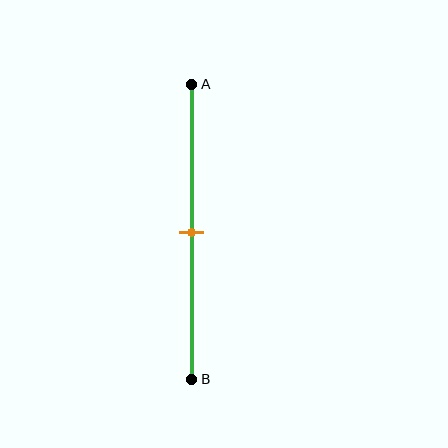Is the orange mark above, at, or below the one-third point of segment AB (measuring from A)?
The orange mark is below the one-third point of segment AB.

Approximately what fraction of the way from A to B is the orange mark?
The orange mark is approximately 50% of the way from A to B.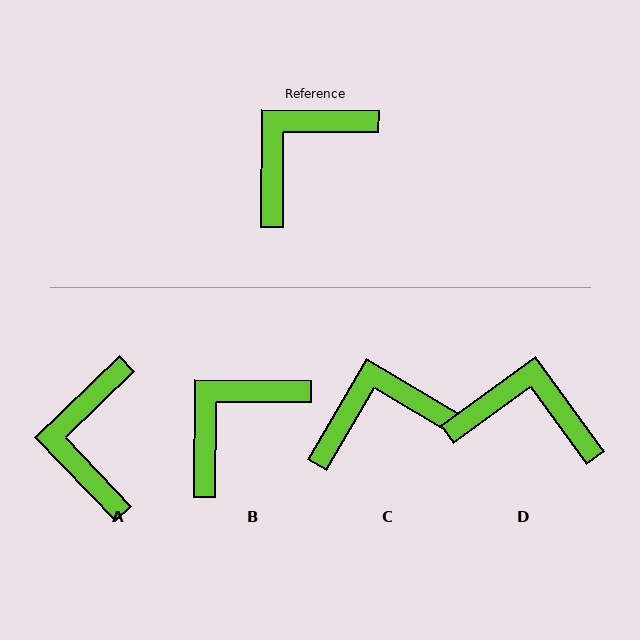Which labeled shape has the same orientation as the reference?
B.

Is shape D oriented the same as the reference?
No, it is off by about 54 degrees.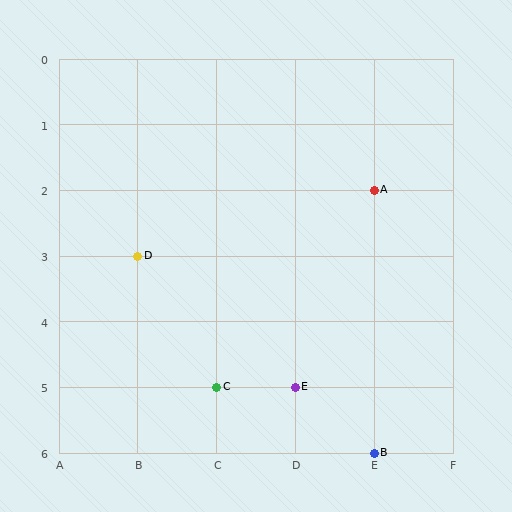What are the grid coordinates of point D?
Point D is at grid coordinates (B, 3).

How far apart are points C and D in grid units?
Points C and D are 1 column and 2 rows apart (about 2.2 grid units diagonally).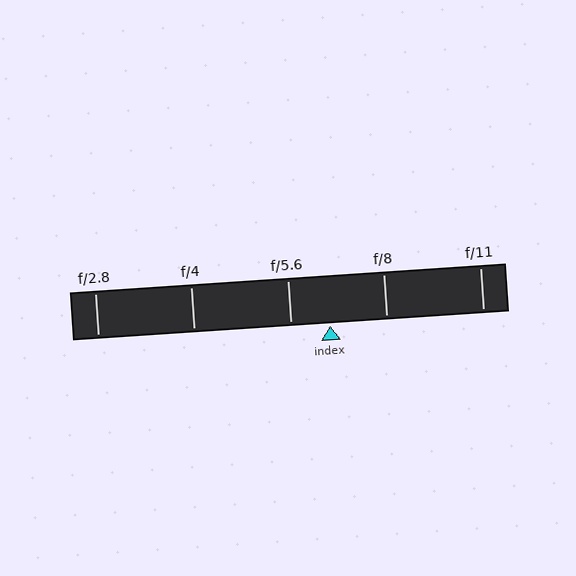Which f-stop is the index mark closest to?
The index mark is closest to f/5.6.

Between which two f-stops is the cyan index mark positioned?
The index mark is between f/5.6 and f/8.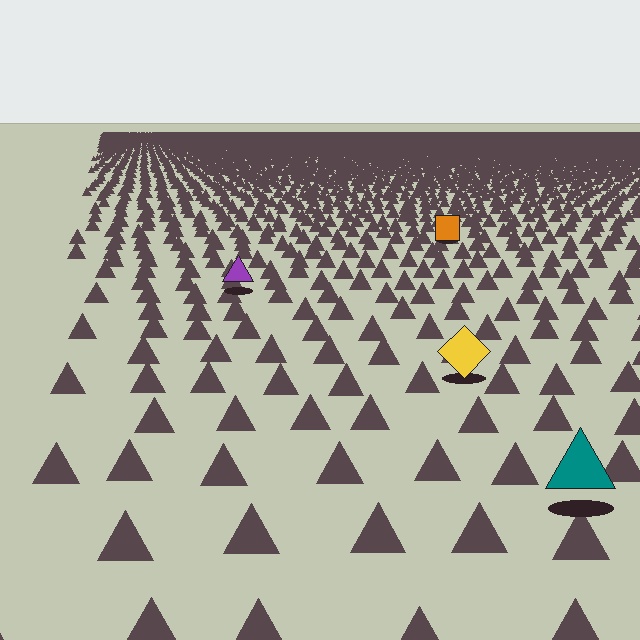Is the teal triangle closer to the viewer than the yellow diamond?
Yes. The teal triangle is closer — you can tell from the texture gradient: the ground texture is coarser near it.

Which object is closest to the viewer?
The teal triangle is closest. The texture marks near it are larger and more spread out.